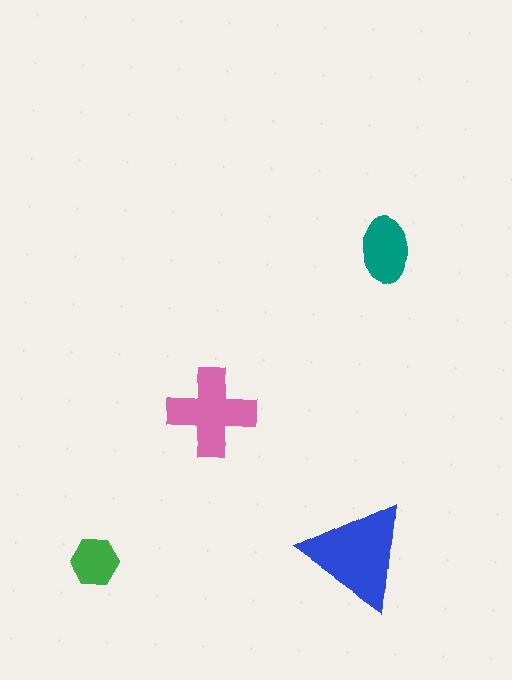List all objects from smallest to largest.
The green hexagon, the teal ellipse, the pink cross, the blue triangle.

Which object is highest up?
The teal ellipse is topmost.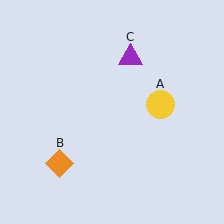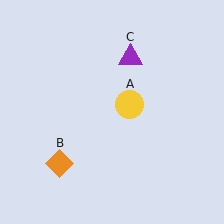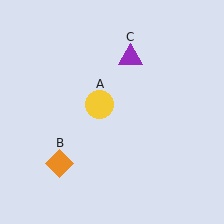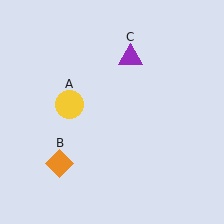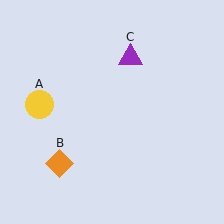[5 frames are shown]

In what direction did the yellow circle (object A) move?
The yellow circle (object A) moved left.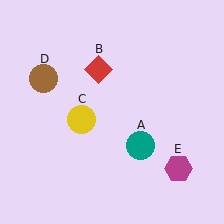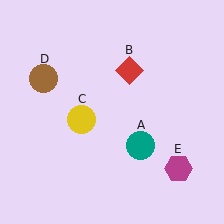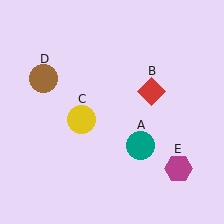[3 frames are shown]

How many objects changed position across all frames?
1 object changed position: red diamond (object B).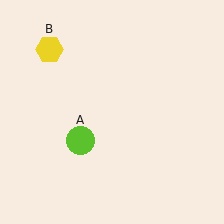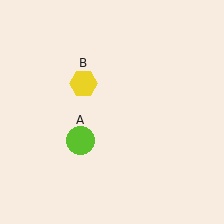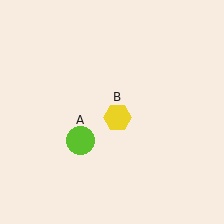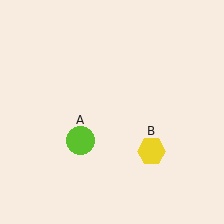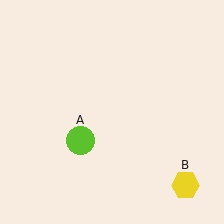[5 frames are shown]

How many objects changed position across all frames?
1 object changed position: yellow hexagon (object B).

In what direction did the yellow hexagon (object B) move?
The yellow hexagon (object B) moved down and to the right.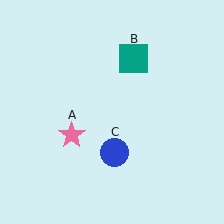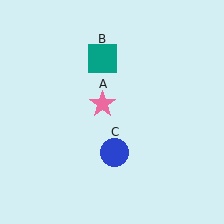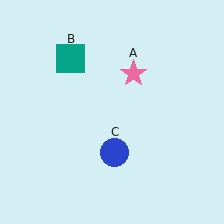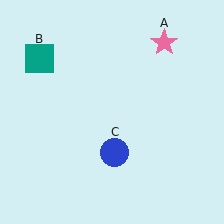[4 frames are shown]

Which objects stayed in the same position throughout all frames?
Blue circle (object C) remained stationary.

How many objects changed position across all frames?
2 objects changed position: pink star (object A), teal square (object B).